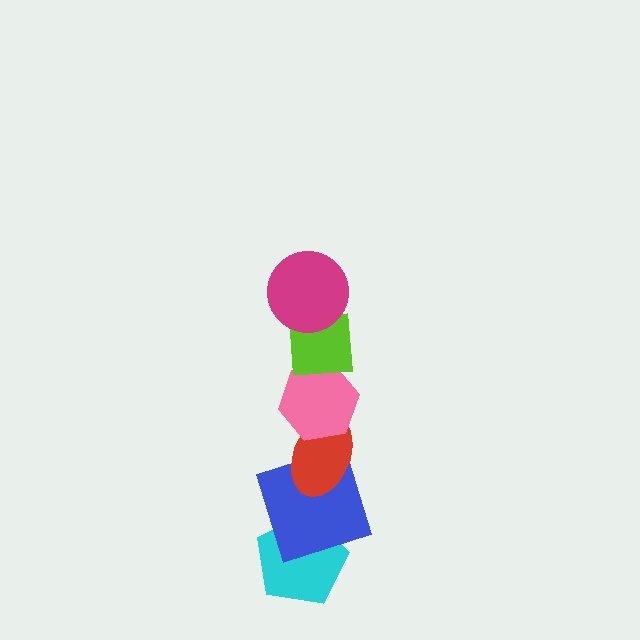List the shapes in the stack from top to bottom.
From top to bottom: the magenta circle, the lime square, the pink hexagon, the red ellipse, the blue square, the cyan pentagon.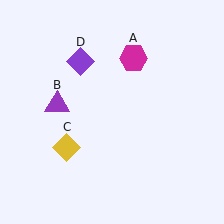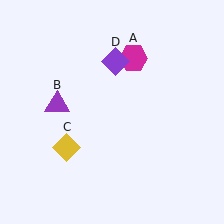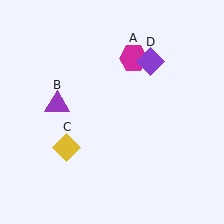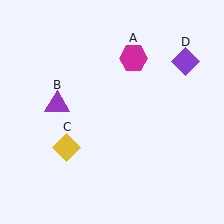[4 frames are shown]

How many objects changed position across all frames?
1 object changed position: purple diamond (object D).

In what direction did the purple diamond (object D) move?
The purple diamond (object D) moved right.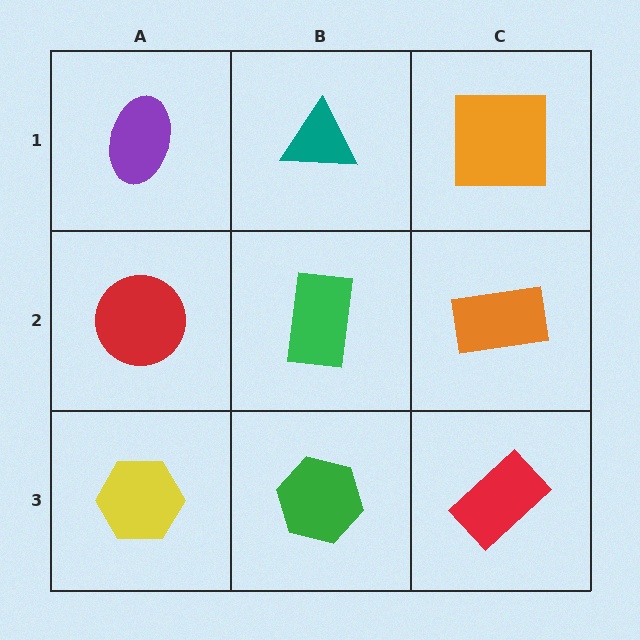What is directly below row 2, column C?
A red rectangle.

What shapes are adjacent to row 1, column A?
A red circle (row 2, column A), a teal triangle (row 1, column B).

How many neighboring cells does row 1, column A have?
2.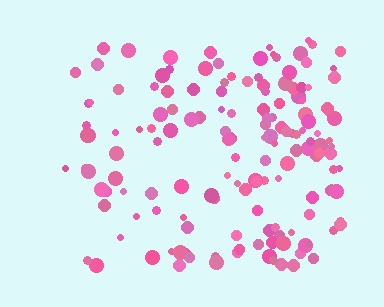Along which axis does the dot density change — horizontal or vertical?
Horizontal.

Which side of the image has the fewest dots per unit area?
The left.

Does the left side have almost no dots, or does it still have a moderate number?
Still a moderate number, just noticeably fewer than the right.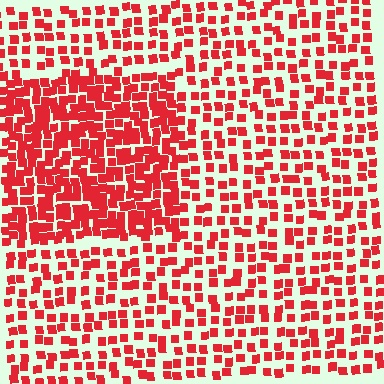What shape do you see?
I see a rectangle.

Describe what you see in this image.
The image contains small red elements arranged at two different densities. A rectangle-shaped region is visible where the elements are more densely packed than the surrounding area.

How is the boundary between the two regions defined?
The boundary is defined by a change in element density (approximately 2.0x ratio). All elements are the same color, size, and shape.